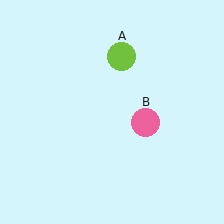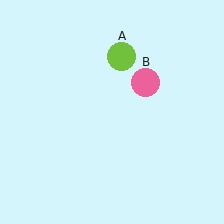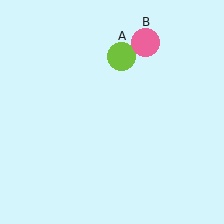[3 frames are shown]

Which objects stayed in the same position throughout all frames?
Lime circle (object A) remained stationary.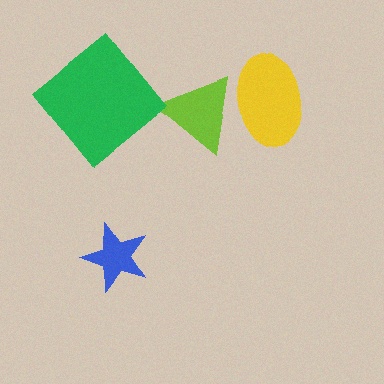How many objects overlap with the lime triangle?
1 object overlaps with the lime triangle.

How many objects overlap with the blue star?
0 objects overlap with the blue star.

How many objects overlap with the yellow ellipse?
1 object overlaps with the yellow ellipse.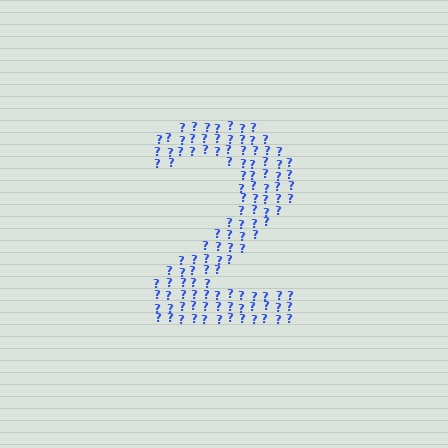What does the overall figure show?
The overall figure shows the digit 2.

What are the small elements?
The small elements are question marks.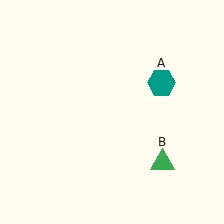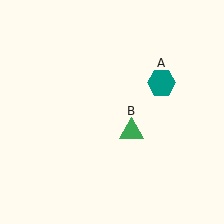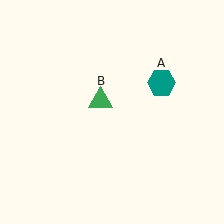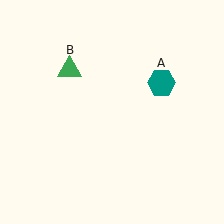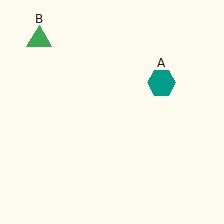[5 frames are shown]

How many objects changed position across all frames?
1 object changed position: green triangle (object B).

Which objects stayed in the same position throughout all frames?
Teal hexagon (object A) remained stationary.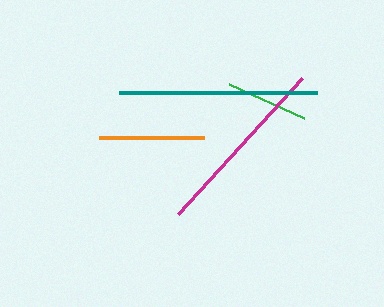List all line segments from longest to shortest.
From longest to shortest: teal, magenta, orange, green.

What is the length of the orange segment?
The orange segment is approximately 105 pixels long.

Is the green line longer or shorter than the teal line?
The teal line is longer than the green line.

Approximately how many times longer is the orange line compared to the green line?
The orange line is approximately 1.3 times the length of the green line.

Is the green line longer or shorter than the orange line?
The orange line is longer than the green line.